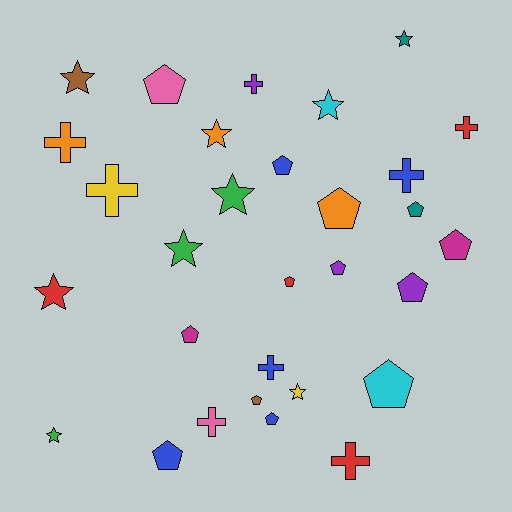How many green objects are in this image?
There are 3 green objects.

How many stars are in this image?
There are 9 stars.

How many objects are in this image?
There are 30 objects.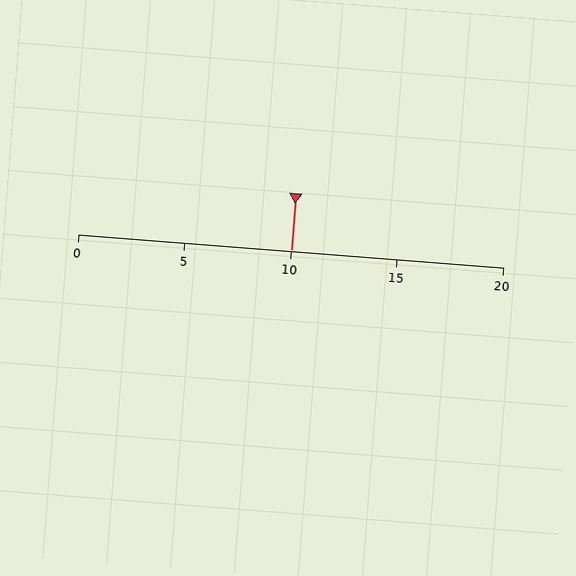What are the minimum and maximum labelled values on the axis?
The axis runs from 0 to 20.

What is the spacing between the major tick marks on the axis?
The major ticks are spaced 5 apart.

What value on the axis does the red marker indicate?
The marker indicates approximately 10.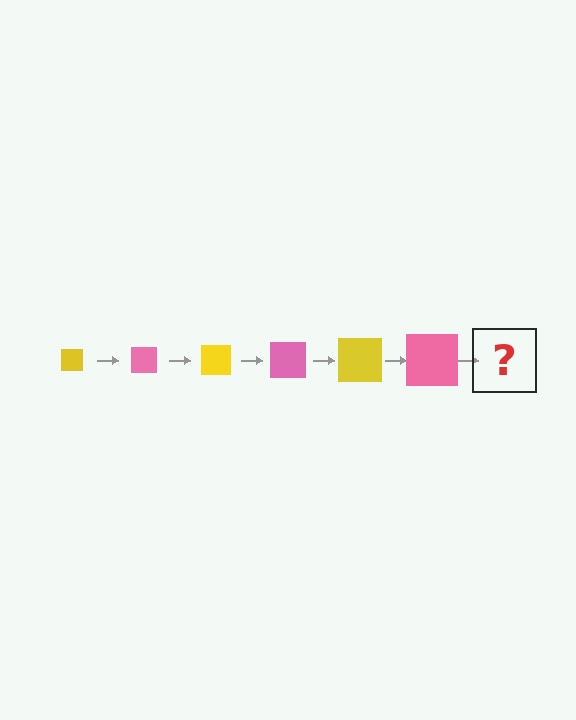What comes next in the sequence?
The next element should be a yellow square, larger than the previous one.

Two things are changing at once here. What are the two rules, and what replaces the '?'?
The two rules are that the square grows larger each step and the color cycles through yellow and pink. The '?' should be a yellow square, larger than the previous one.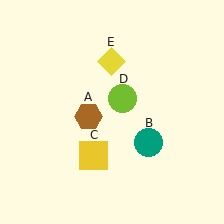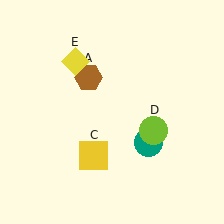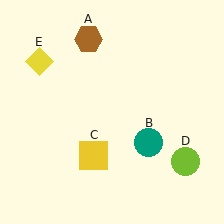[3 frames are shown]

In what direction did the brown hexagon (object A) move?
The brown hexagon (object A) moved up.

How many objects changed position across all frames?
3 objects changed position: brown hexagon (object A), lime circle (object D), yellow diamond (object E).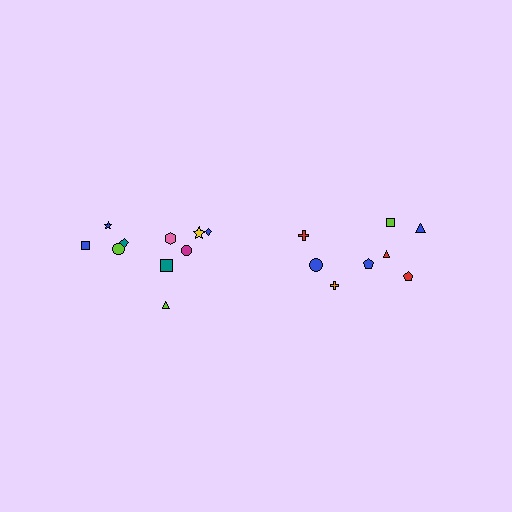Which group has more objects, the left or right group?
The left group.